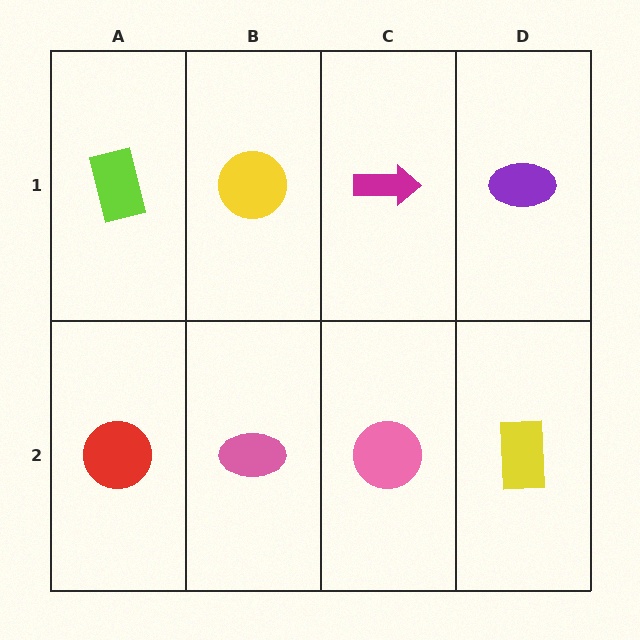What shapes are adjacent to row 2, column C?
A magenta arrow (row 1, column C), a pink ellipse (row 2, column B), a yellow rectangle (row 2, column D).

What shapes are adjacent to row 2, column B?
A yellow circle (row 1, column B), a red circle (row 2, column A), a pink circle (row 2, column C).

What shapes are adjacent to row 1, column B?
A pink ellipse (row 2, column B), a lime rectangle (row 1, column A), a magenta arrow (row 1, column C).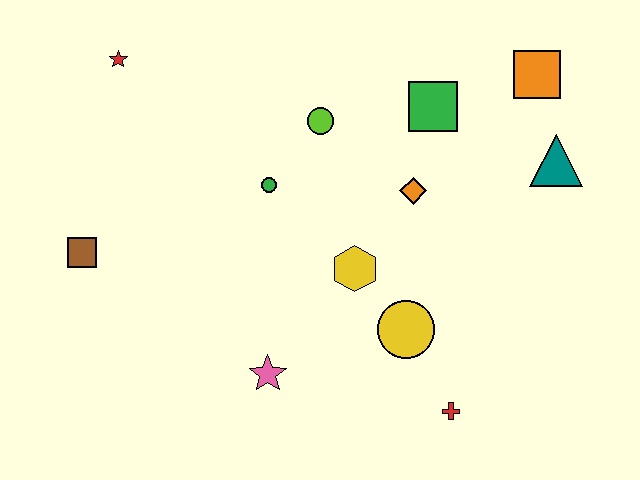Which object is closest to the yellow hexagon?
The yellow circle is closest to the yellow hexagon.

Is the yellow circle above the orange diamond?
No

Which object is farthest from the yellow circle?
The red star is farthest from the yellow circle.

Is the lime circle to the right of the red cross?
No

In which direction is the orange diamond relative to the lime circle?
The orange diamond is to the right of the lime circle.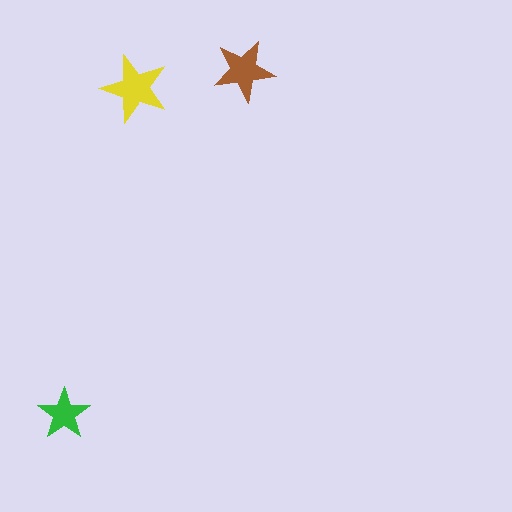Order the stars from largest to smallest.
the yellow one, the brown one, the green one.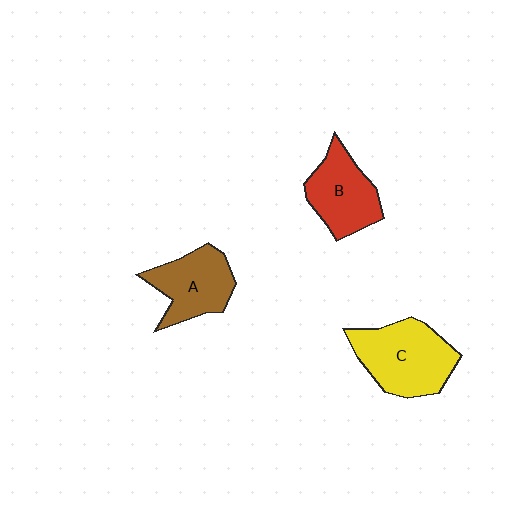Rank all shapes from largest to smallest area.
From largest to smallest: C (yellow), B (red), A (brown).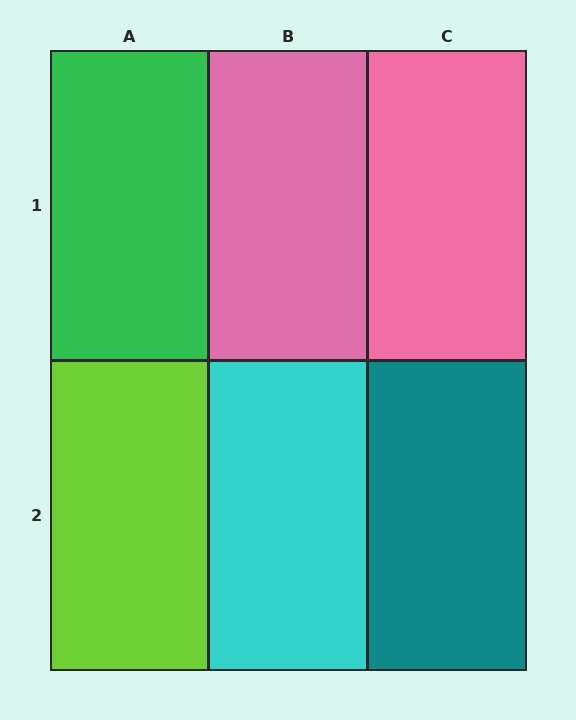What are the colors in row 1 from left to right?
Green, pink, pink.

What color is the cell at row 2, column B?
Cyan.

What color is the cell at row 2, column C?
Teal.